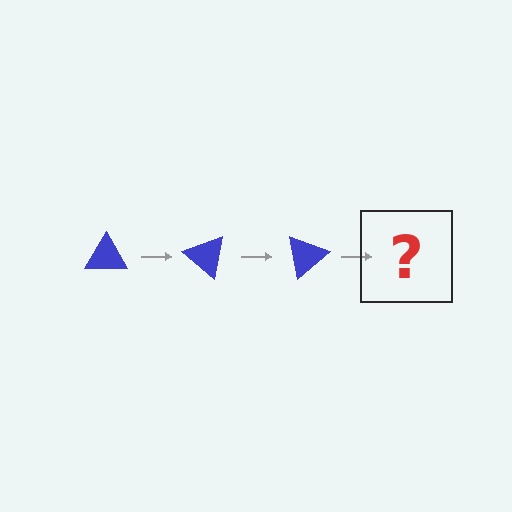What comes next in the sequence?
The next element should be a blue triangle rotated 120 degrees.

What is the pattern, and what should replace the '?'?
The pattern is that the triangle rotates 40 degrees each step. The '?' should be a blue triangle rotated 120 degrees.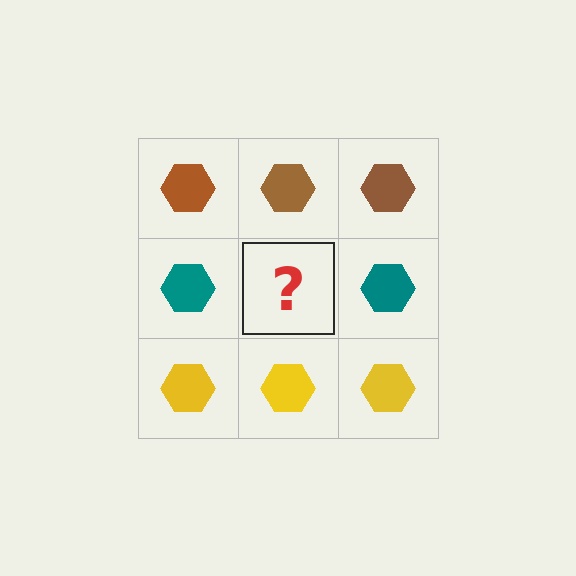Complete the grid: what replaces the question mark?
The question mark should be replaced with a teal hexagon.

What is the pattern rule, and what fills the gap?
The rule is that each row has a consistent color. The gap should be filled with a teal hexagon.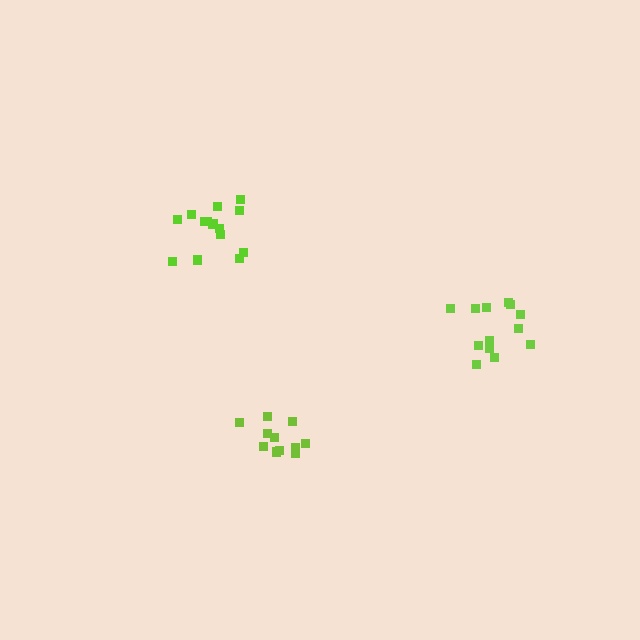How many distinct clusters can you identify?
There are 3 distinct clusters.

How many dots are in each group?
Group 1: 14 dots, Group 2: 11 dots, Group 3: 13 dots (38 total).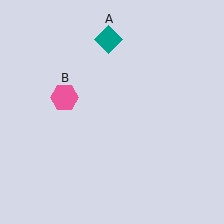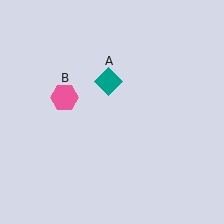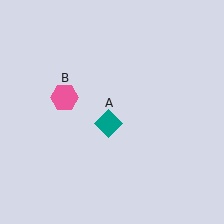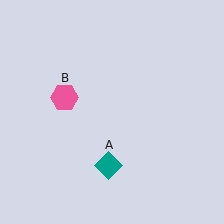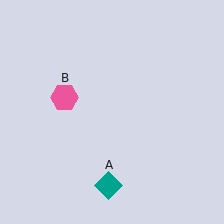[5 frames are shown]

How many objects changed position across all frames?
1 object changed position: teal diamond (object A).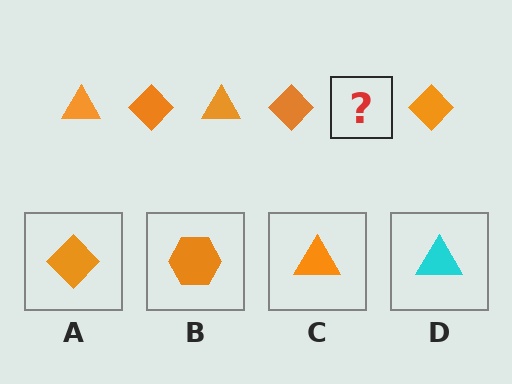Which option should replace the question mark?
Option C.